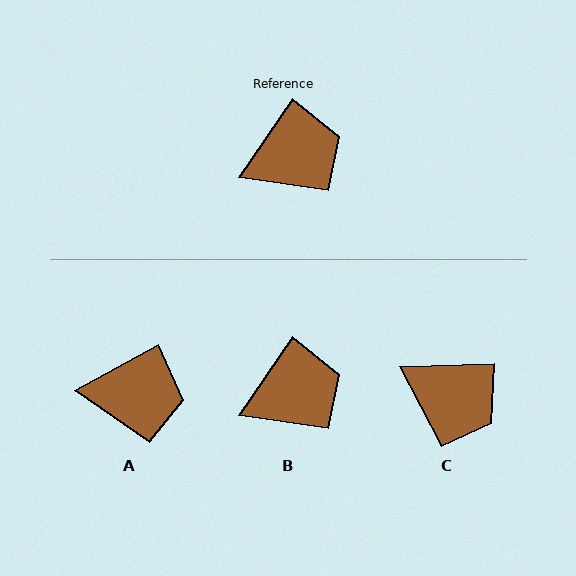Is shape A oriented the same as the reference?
No, it is off by about 27 degrees.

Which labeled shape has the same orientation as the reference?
B.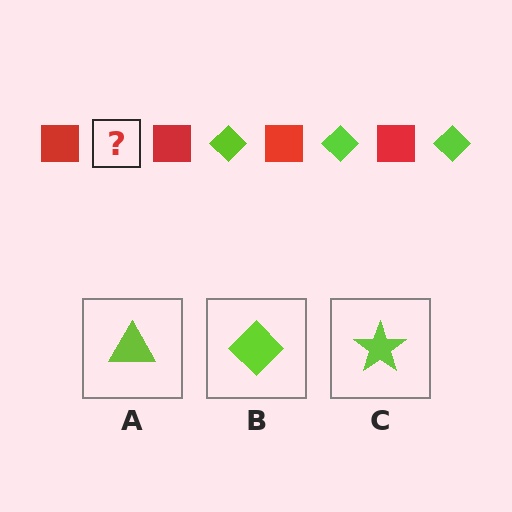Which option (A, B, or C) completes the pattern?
B.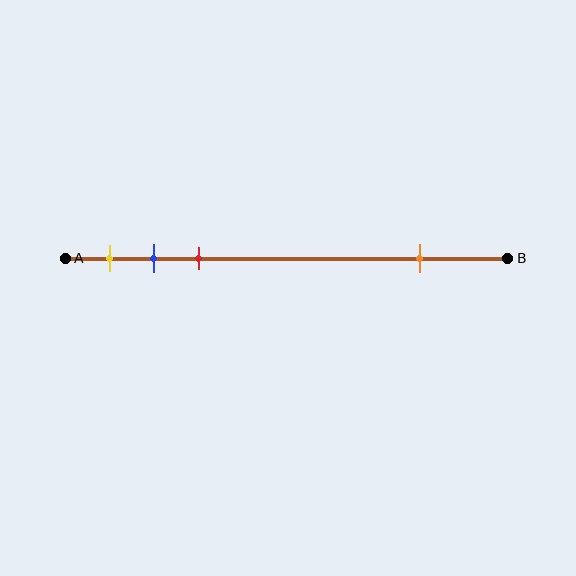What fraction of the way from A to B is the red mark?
The red mark is approximately 30% (0.3) of the way from A to B.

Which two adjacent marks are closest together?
The blue and red marks are the closest adjacent pair.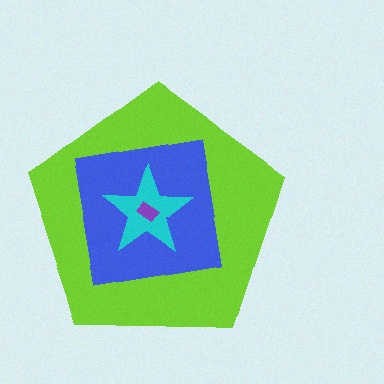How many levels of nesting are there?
4.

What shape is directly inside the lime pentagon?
The blue square.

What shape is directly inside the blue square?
The cyan star.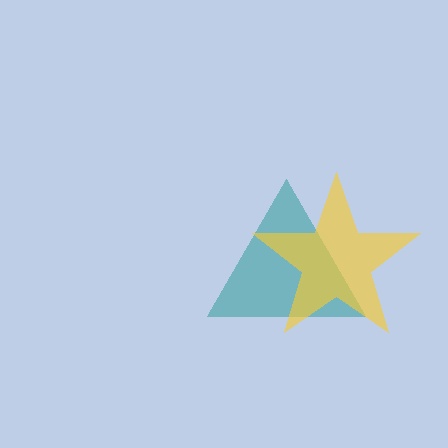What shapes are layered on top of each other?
The layered shapes are: a teal triangle, a yellow star.